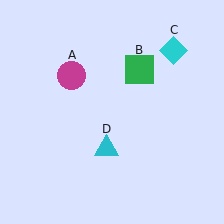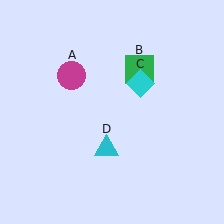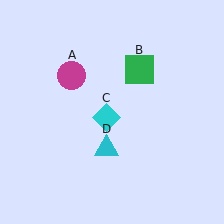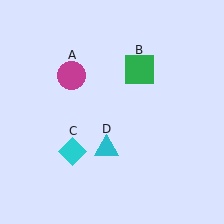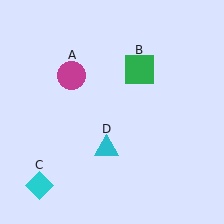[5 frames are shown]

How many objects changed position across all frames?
1 object changed position: cyan diamond (object C).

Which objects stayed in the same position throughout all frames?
Magenta circle (object A) and green square (object B) and cyan triangle (object D) remained stationary.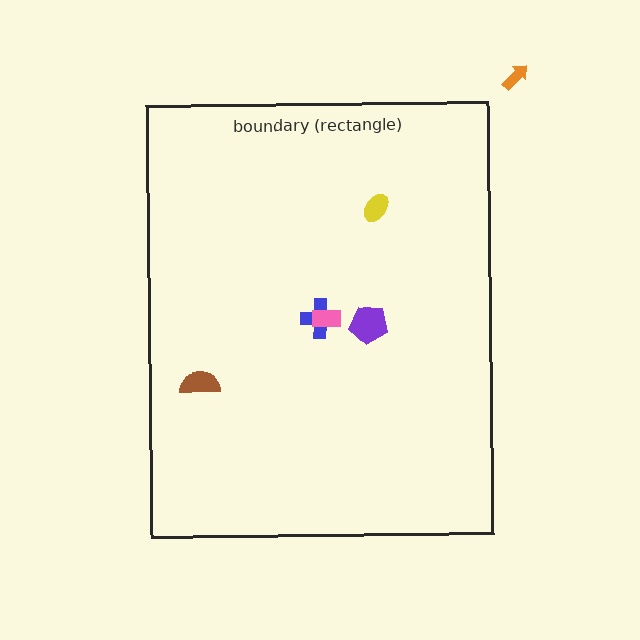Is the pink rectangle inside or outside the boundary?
Inside.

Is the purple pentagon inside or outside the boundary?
Inside.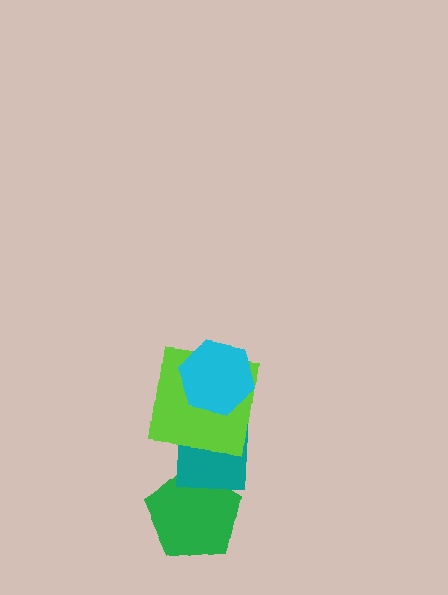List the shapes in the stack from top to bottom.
From top to bottom: the cyan hexagon, the lime square, the teal square, the green pentagon.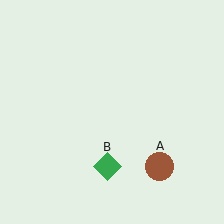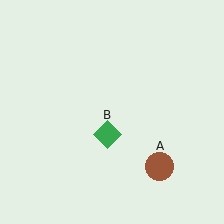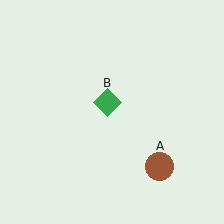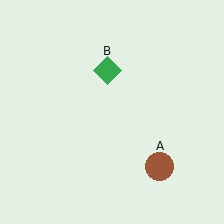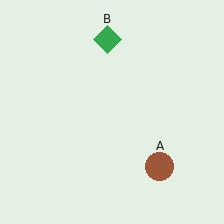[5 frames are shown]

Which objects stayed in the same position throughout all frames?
Brown circle (object A) remained stationary.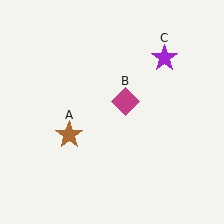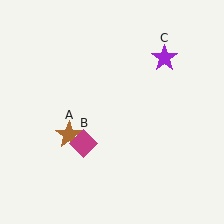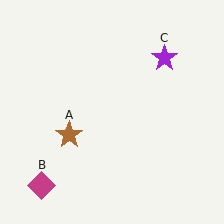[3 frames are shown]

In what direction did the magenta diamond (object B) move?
The magenta diamond (object B) moved down and to the left.